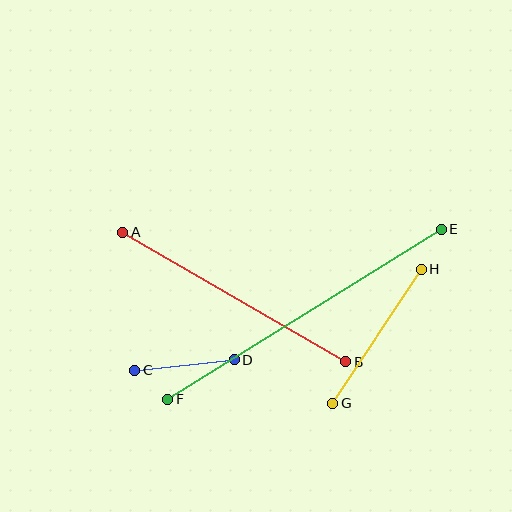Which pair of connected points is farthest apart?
Points E and F are farthest apart.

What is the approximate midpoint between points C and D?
The midpoint is at approximately (184, 365) pixels.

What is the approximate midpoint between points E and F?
The midpoint is at approximately (304, 314) pixels.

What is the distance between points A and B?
The distance is approximately 258 pixels.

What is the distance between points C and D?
The distance is approximately 100 pixels.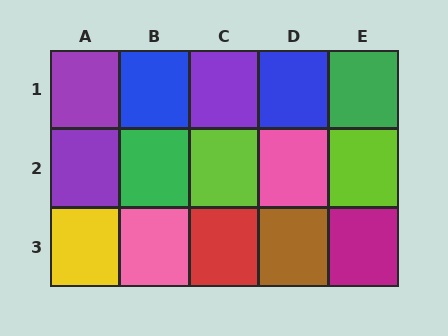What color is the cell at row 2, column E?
Lime.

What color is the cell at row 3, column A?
Yellow.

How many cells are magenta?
1 cell is magenta.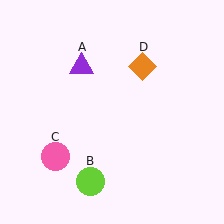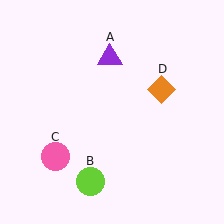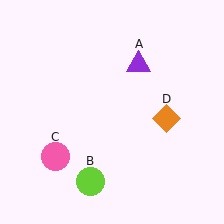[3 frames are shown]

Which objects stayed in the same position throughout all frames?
Lime circle (object B) and pink circle (object C) remained stationary.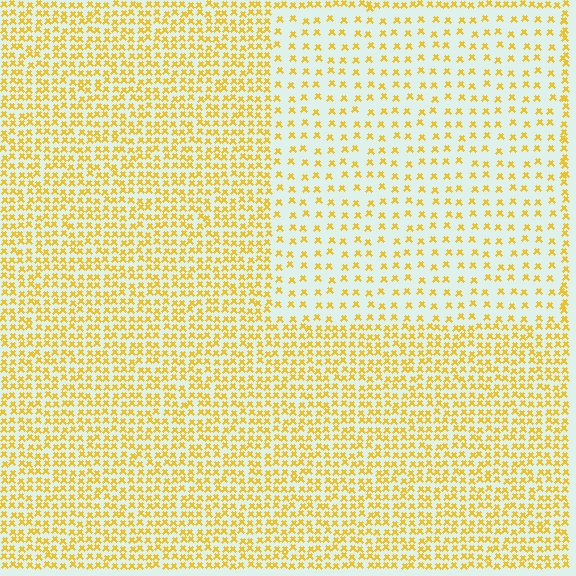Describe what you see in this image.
The image contains small yellow elements arranged at two different densities. A rectangle-shaped region is visible where the elements are less densely packed than the surrounding area.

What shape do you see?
I see a rectangle.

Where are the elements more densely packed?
The elements are more densely packed outside the rectangle boundary.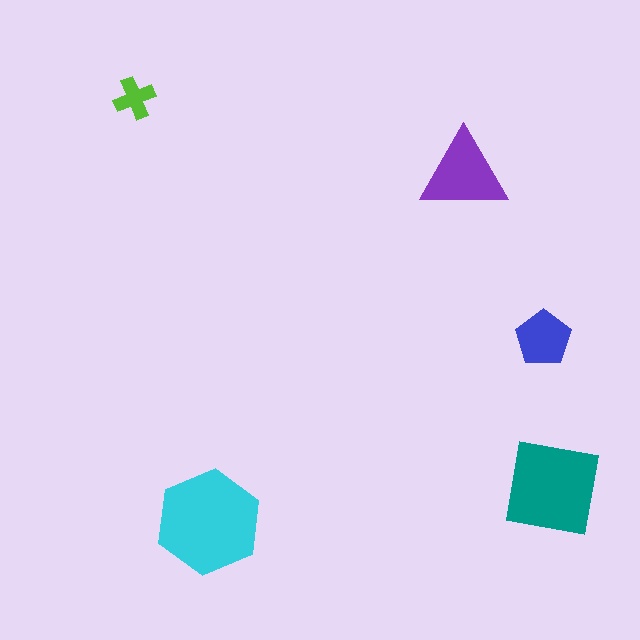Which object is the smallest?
The lime cross.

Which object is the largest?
The cyan hexagon.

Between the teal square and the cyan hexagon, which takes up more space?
The cyan hexagon.